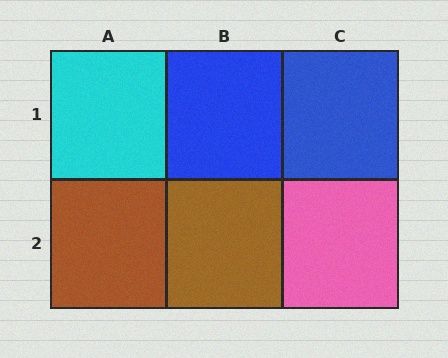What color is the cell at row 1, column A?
Cyan.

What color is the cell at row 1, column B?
Blue.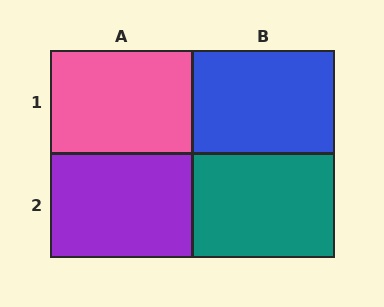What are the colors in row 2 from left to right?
Purple, teal.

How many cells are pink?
1 cell is pink.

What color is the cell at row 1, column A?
Pink.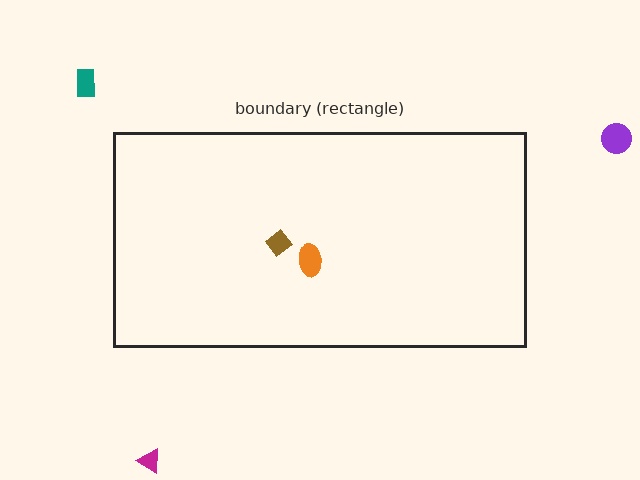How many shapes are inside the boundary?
2 inside, 3 outside.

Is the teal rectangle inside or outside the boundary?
Outside.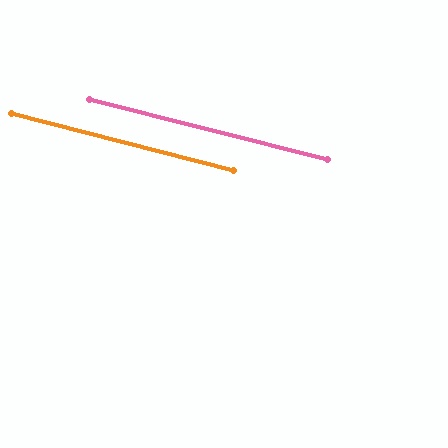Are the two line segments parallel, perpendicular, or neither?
Parallel — their directions differ by only 0.6°.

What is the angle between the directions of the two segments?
Approximately 1 degree.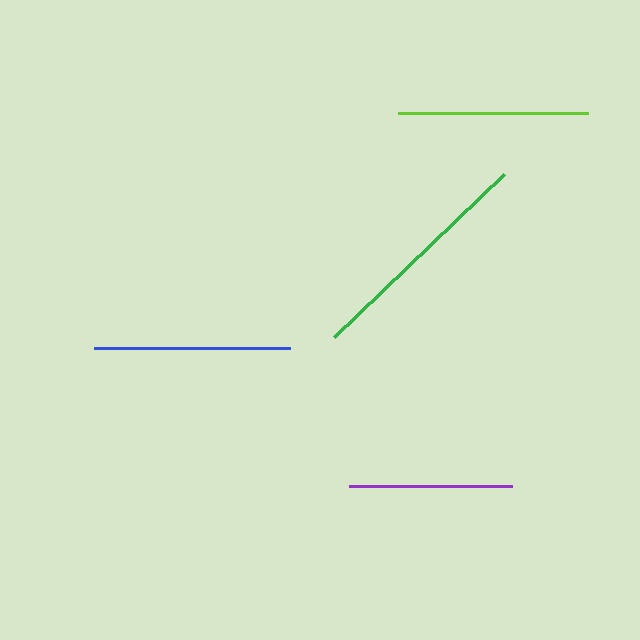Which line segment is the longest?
The green line is the longest at approximately 236 pixels.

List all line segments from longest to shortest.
From longest to shortest: green, blue, lime, purple.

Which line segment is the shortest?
The purple line is the shortest at approximately 163 pixels.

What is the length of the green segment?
The green segment is approximately 236 pixels long.